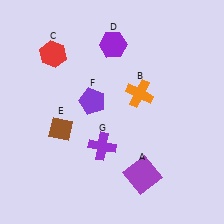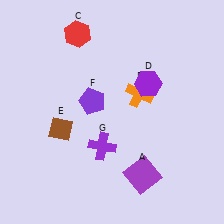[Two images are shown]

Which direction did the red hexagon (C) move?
The red hexagon (C) moved right.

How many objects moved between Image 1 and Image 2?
2 objects moved between the two images.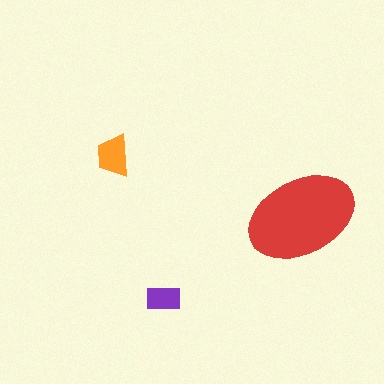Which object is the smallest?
The purple rectangle.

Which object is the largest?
The red ellipse.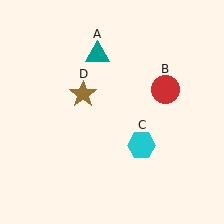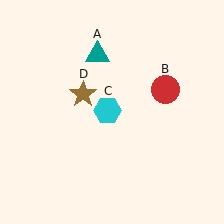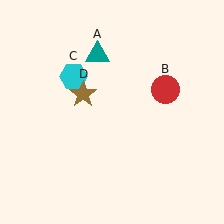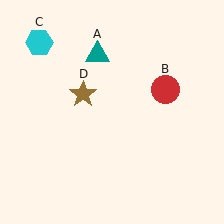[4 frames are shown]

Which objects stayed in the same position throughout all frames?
Teal triangle (object A) and red circle (object B) and brown star (object D) remained stationary.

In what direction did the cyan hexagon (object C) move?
The cyan hexagon (object C) moved up and to the left.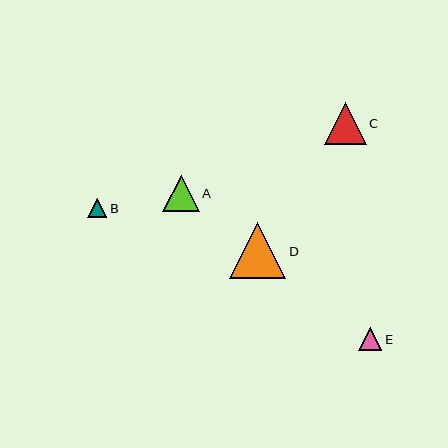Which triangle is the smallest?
Triangle B is the smallest with a size of approximately 19 pixels.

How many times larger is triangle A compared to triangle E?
Triangle A is approximately 1.6 times the size of triangle E.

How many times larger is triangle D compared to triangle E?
Triangle D is approximately 2.5 times the size of triangle E.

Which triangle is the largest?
Triangle D is the largest with a size of approximately 56 pixels.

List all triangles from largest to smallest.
From largest to smallest: D, C, A, E, B.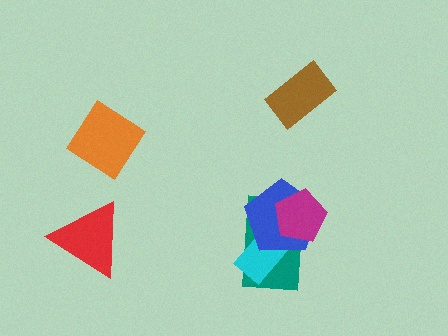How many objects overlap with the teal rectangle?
3 objects overlap with the teal rectangle.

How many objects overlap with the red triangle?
0 objects overlap with the red triangle.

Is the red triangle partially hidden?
No, no other shape covers it.